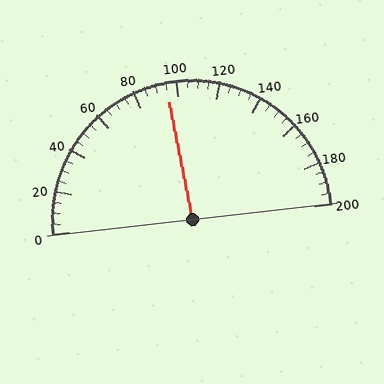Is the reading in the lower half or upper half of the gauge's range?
The reading is in the lower half of the range (0 to 200).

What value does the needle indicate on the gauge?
The needle indicates approximately 95.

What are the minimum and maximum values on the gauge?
The gauge ranges from 0 to 200.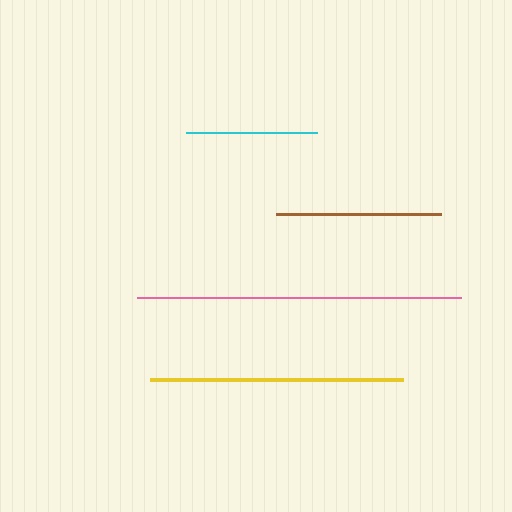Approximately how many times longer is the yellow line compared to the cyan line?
The yellow line is approximately 1.9 times the length of the cyan line.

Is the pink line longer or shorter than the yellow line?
The pink line is longer than the yellow line.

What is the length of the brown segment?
The brown segment is approximately 165 pixels long.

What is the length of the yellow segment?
The yellow segment is approximately 253 pixels long.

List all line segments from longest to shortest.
From longest to shortest: pink, yellow, brown, cyan.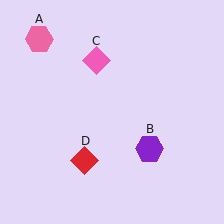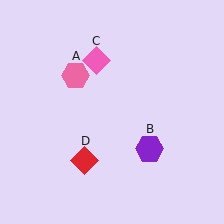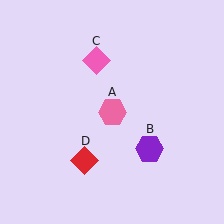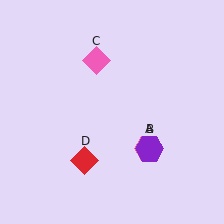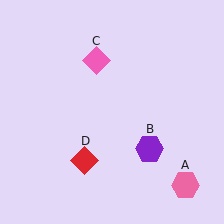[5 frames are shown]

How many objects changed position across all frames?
1 object changed position: pink hexagon (object A).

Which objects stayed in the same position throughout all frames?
Purple hexagon (object B) and pink diamond (object C) and red diamond (object D) remained stationary.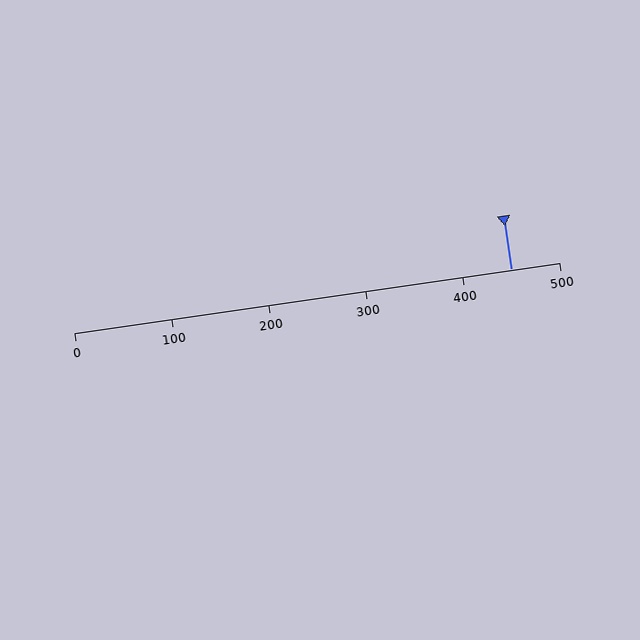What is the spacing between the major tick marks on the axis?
The major ticks are spaced 100 apart.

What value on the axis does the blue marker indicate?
The marker indicates approximately 450.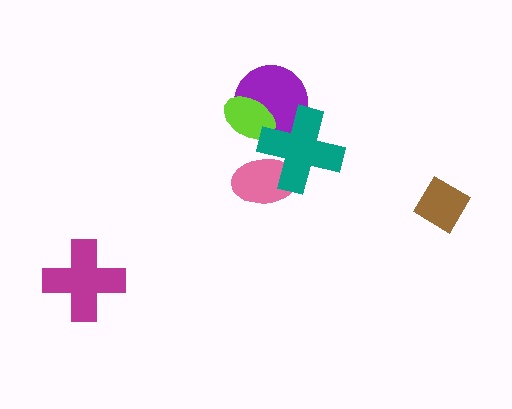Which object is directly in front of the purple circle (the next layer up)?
The lime ellipse is directly in front of the purple circle.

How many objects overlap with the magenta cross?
0 objects overlap with the magenta cross.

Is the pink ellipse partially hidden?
Yes, it is partially covered by another shape.